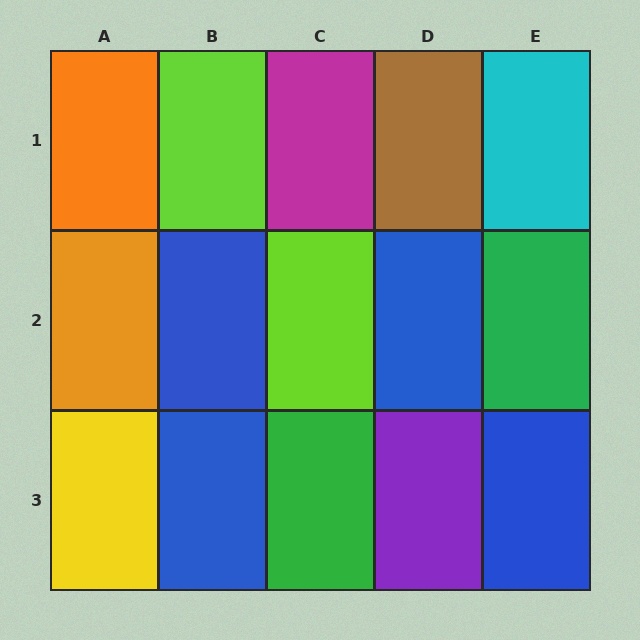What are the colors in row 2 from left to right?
Orange, blue, lime, blue, green.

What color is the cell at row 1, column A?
Orange.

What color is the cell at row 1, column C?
Magenta.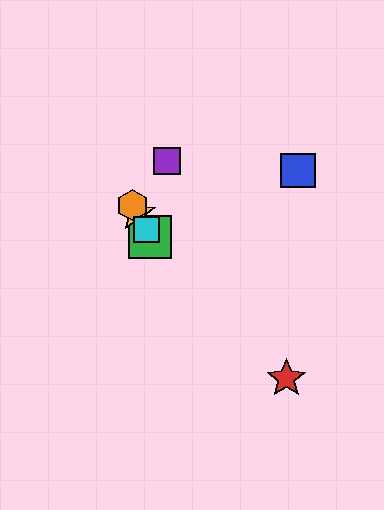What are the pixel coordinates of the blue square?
The blue square is at (298, 171).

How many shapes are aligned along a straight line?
4 shapes (the green square, the yellow star, the orange hexagon, the cyan square) are aligned along a straight line.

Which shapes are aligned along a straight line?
The green square, the yellow star, the orange hexagon, the cyan square are aligned along a straight line.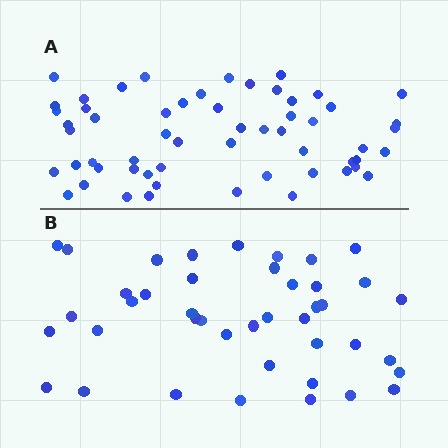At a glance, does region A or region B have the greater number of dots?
Region A (the top region) has more dots.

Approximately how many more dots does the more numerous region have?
Region A has approximately 15 more dots than region B.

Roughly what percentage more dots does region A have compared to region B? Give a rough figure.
About 35% more.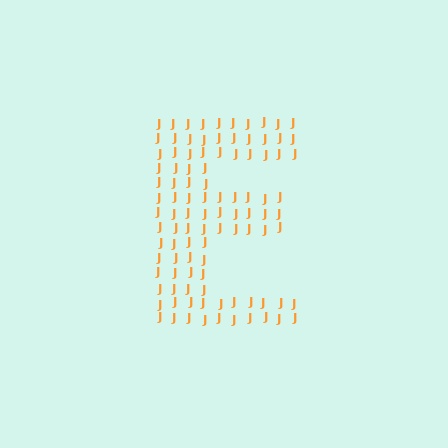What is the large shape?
The large shape is the letter E.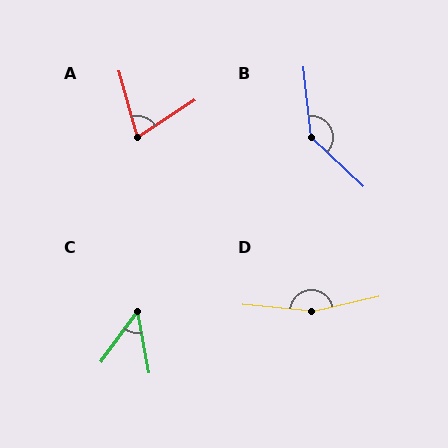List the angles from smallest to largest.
C (47°), A (72°), B (140°), D (161°).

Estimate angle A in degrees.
Approximately 72 degrees.